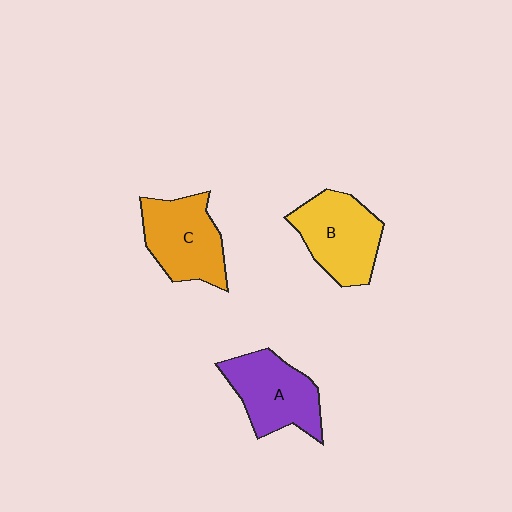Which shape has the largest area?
Shape B (yellow).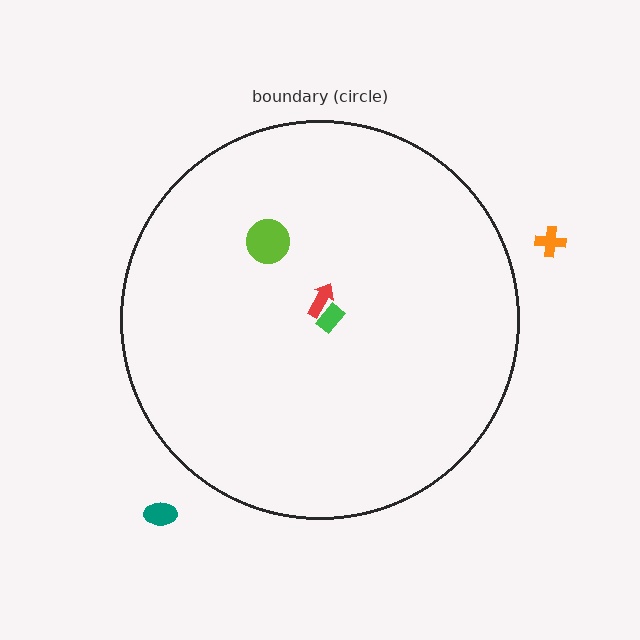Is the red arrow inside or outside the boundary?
Inside.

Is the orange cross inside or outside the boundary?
Outside.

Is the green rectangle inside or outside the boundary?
Inside.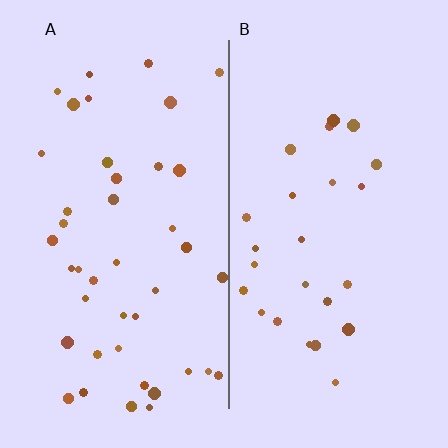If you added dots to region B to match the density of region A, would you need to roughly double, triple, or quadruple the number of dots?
Approximately double.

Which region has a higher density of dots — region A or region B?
A (the left).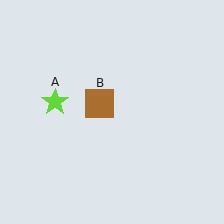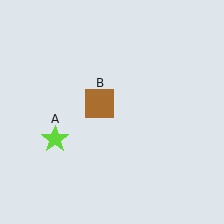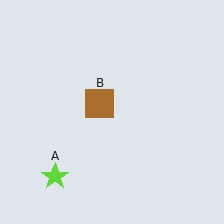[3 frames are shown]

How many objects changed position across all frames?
1 object changed position: lime star (object A).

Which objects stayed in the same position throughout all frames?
Brown square (object B) remained stationary.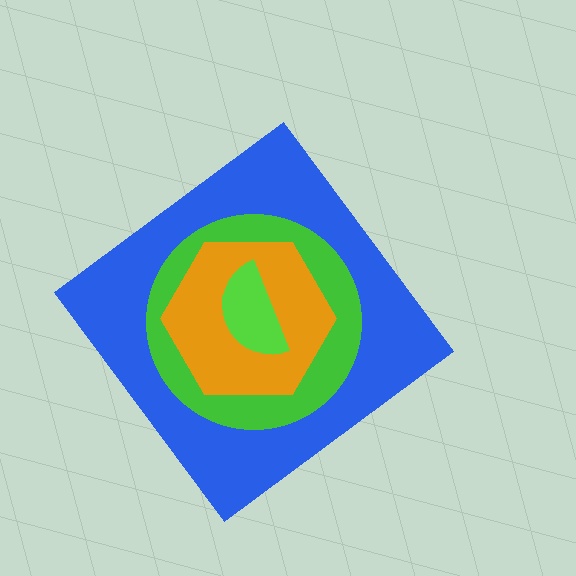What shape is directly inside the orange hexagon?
The lime semicircle.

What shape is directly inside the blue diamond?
The green circle.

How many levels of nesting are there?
4.